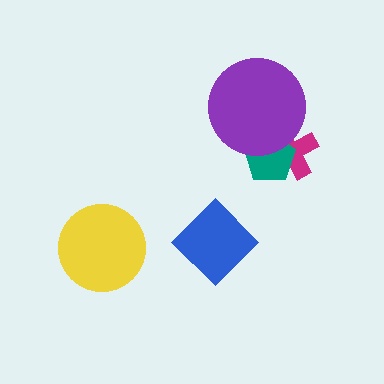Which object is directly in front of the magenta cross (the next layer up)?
The teal pentagon is directly in front of the magenta cross.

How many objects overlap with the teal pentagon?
2 objects overlap with the teal pentagon.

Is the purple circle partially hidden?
No, no other shape covers it.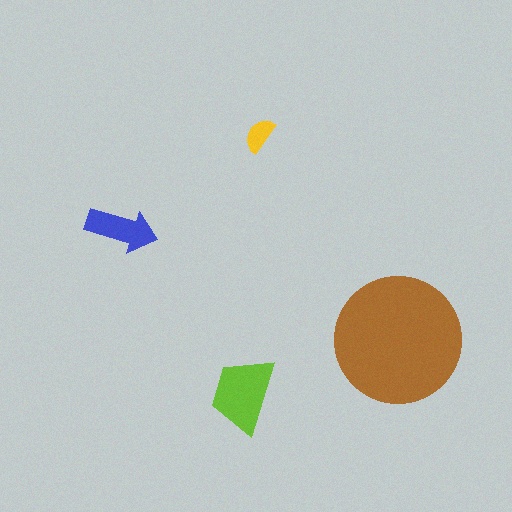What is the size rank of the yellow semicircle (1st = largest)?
4th.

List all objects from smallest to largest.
The yellow semicircle, the blue arrow, the lime trapezoid, the brown circle.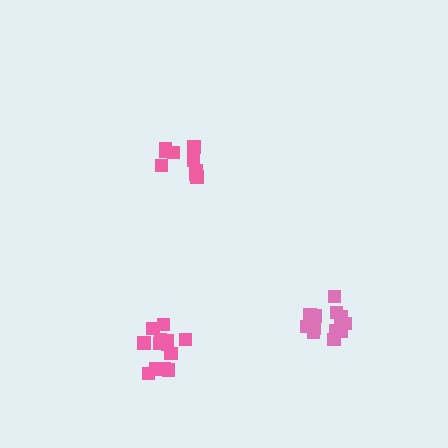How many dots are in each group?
Group 1: 9 dots, Group 2: 13 dots, Group 3: 13 dots (35 total).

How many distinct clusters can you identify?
There are 3 distinct clusters.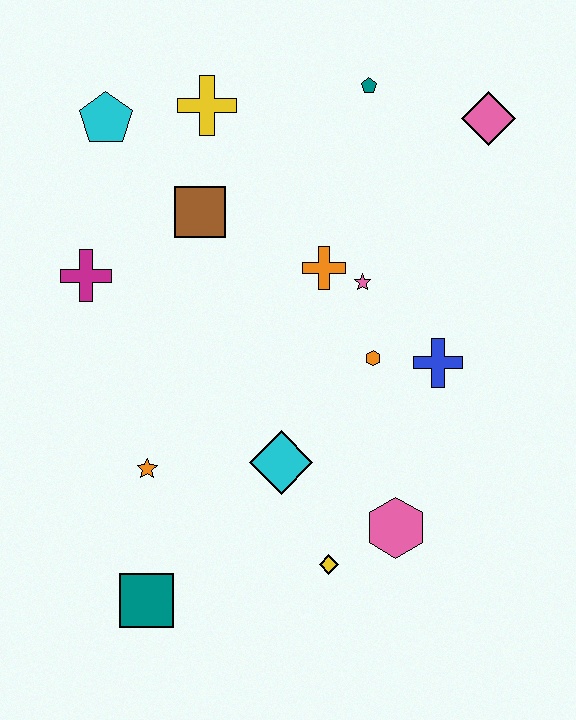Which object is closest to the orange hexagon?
The blue cross is closest to the orange hexagon.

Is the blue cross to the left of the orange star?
No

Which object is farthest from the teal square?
The pink diamond is farthest from the teal square.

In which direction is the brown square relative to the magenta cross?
The brown square is to the right of the magenta cross.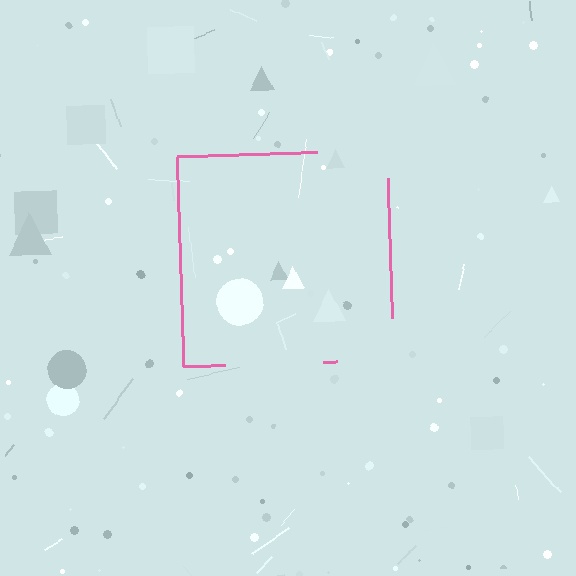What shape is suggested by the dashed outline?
The dashed outline suggests a square.